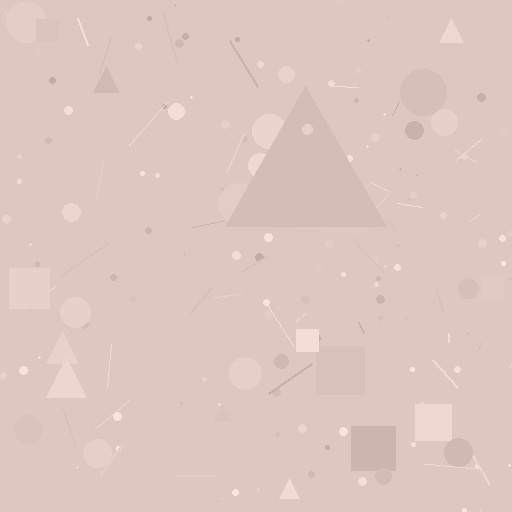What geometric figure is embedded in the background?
A triangle is embedded in the background.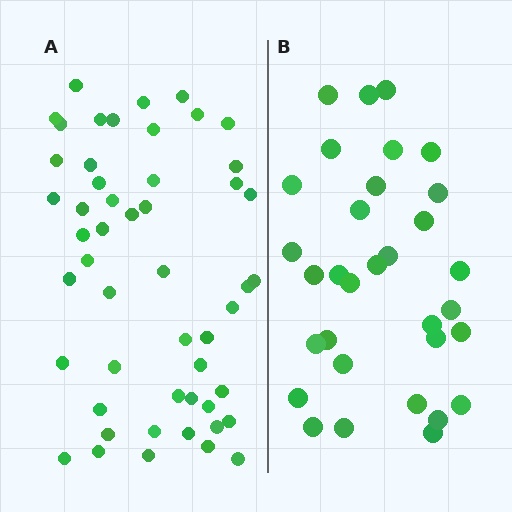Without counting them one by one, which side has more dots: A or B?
Region A (the left region) has more dots.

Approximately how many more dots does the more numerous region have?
Region A has approximately 20 more dots than region B.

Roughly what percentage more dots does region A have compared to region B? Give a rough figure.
About 60% more.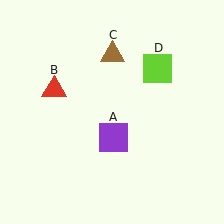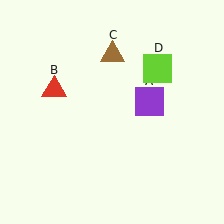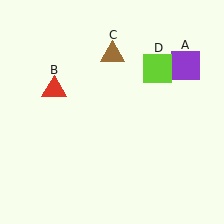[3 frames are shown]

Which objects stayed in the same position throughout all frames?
Red triangle (object B) and brown triangle (object C) and lime square (object D) remained stationary.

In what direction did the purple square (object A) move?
The purple square (object A) moved up and to the right.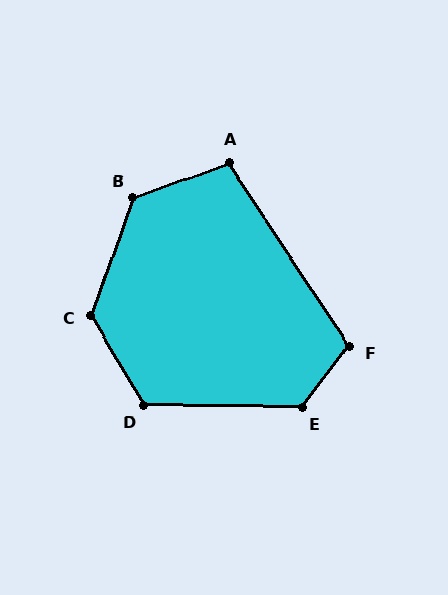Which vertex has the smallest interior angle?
A, at approximately 103 degrees.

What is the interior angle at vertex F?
Approximately 109 degrees (obtuse).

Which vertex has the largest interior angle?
B, at approximately 130 degrees.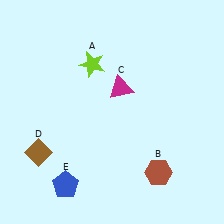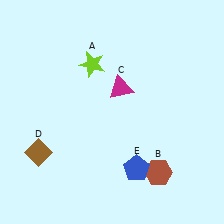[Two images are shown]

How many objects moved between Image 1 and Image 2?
1 object moved between the two images.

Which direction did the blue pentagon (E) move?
The blue pentagon (E) moved right.